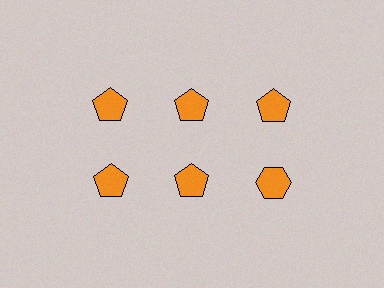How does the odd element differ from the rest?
It has a different shape: hexagon instead of pentagon.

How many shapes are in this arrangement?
There are 6 shapes arranged in a grid pattern.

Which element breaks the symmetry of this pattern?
The orange hexagon in the second row, center column breaks the symmetry. All other shapes are orange pentagons.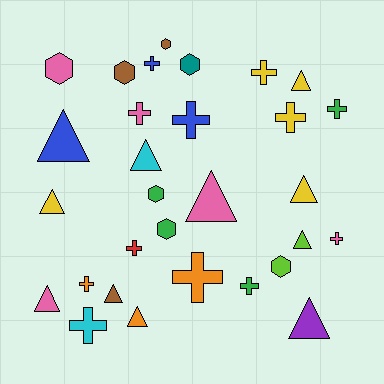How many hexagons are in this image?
There are 7 hexagons.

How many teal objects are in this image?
There is 1 teal object.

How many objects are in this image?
There are 30 objects.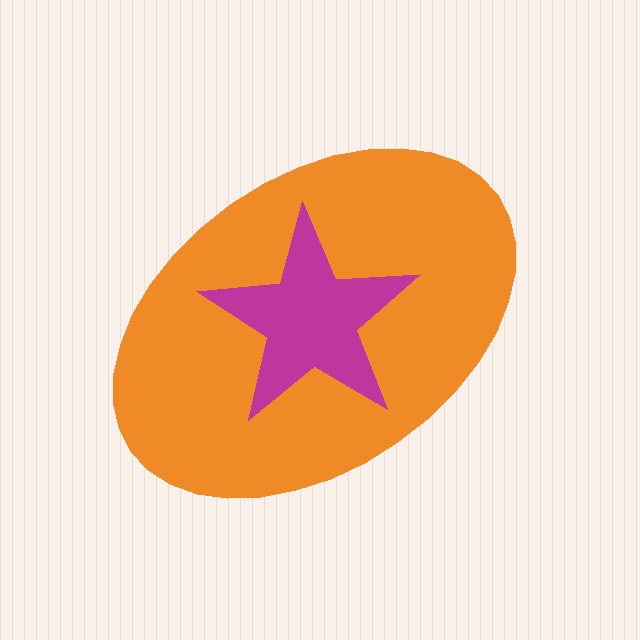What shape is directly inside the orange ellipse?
The magenta star.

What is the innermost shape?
The magenta star.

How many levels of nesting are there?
2.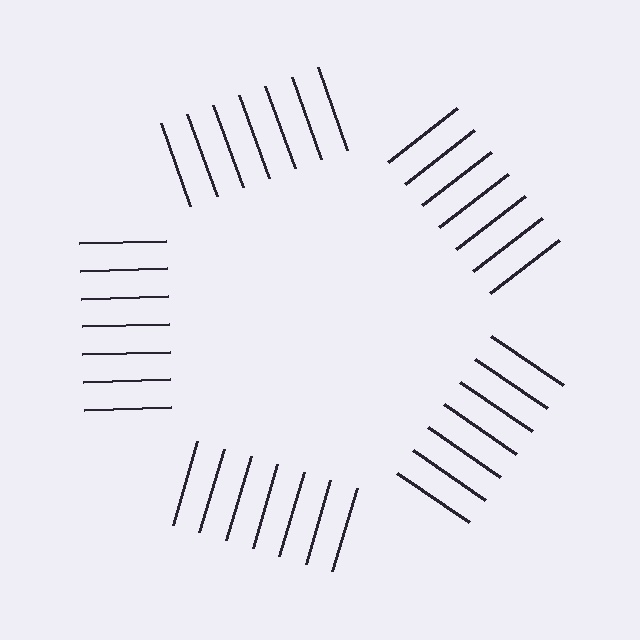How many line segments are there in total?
35 — 7 along each of the 5 edges.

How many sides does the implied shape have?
5 sides — the line-ends trace a pentagon.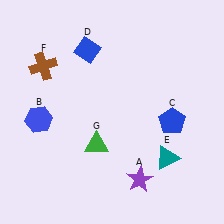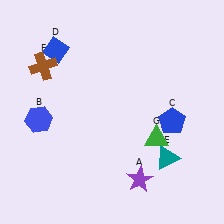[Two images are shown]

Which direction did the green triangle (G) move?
The green triangle (G) moved right.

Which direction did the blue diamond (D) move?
The blue diamond (D) moved left.